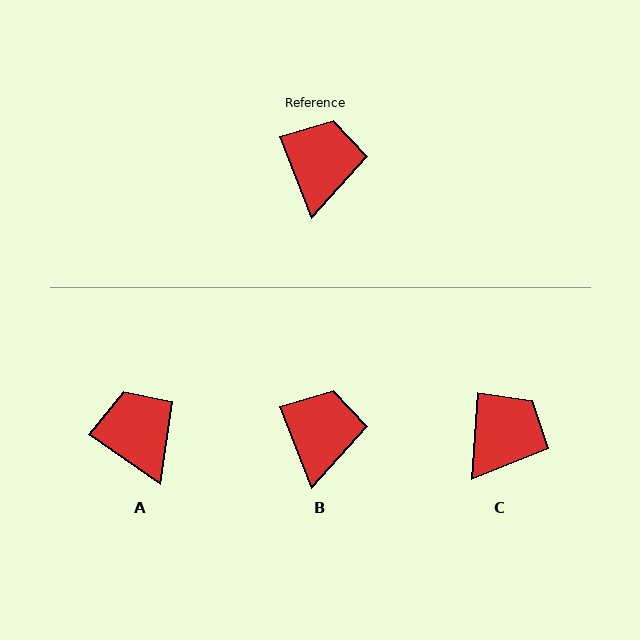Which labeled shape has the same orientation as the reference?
B.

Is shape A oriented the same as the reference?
No, it is off by about 34 degrees.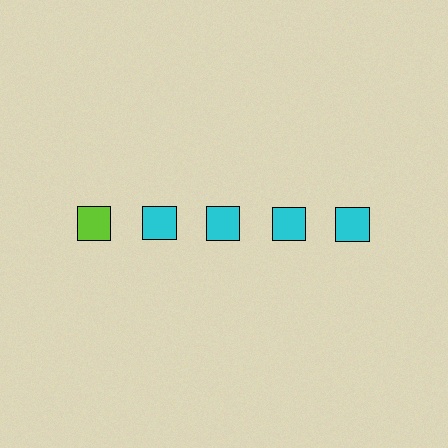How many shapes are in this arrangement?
There are 5 shapes arranged in a grid pattern.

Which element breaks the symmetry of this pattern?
The lime square in the top row, leftmost column breaks the symmetry. All other shapes are cyan squares.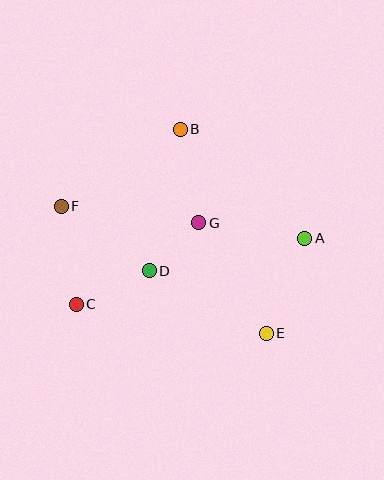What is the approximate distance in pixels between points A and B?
The distance between A and B is approximately 165 pixels.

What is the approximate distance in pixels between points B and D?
The distance between B and D is approximately 145 pixels.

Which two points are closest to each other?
Points D and G are closest to each other.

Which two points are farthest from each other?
Points A and F are farthest from each other.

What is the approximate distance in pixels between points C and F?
The distance between C and F is approximately 99 pixels.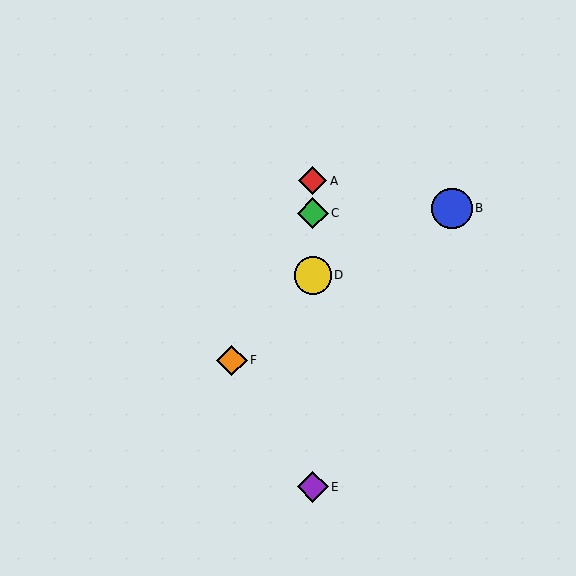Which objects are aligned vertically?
Objects A, C, D, E are aligned vertically.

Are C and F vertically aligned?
No, C is at x≈313 and F is at x≈232.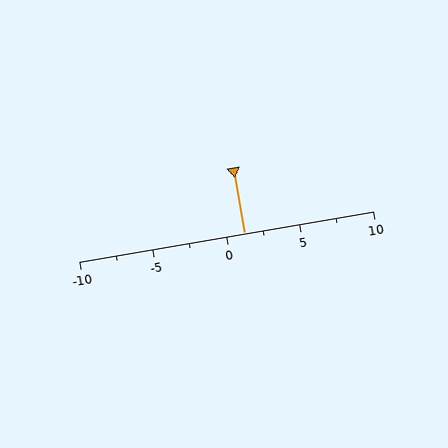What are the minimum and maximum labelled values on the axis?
The axis runs from -10 to 10.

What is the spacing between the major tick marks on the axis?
The major ticks are spaced 5 apart.